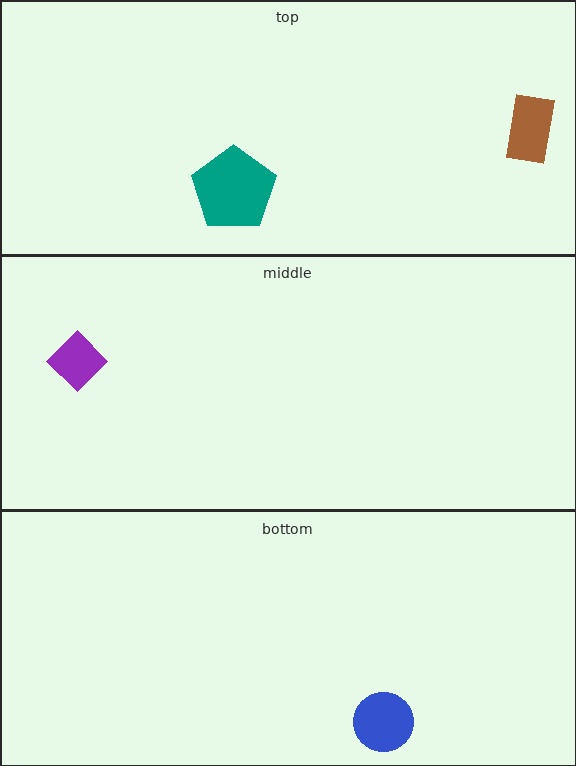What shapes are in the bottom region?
The blue circle.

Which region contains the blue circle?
The bottom region.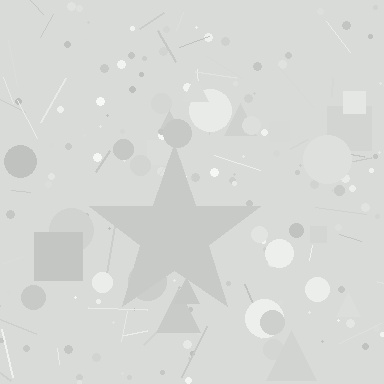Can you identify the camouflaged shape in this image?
The camouflaged shape is a star.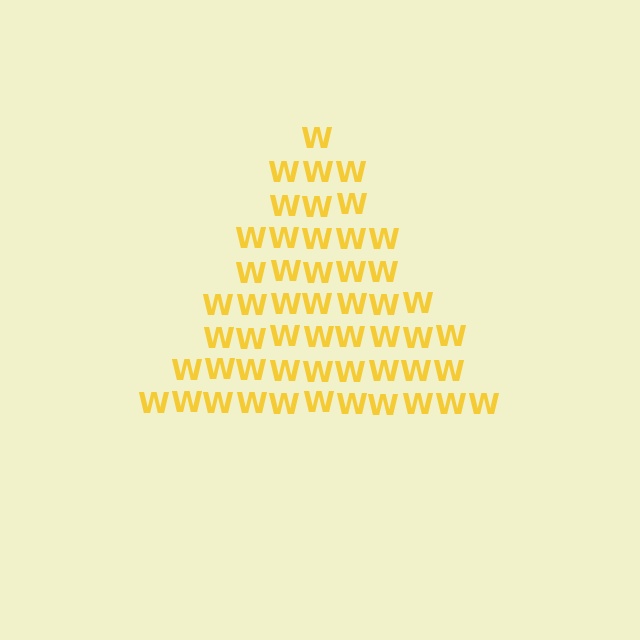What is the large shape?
The large shape is a triangle.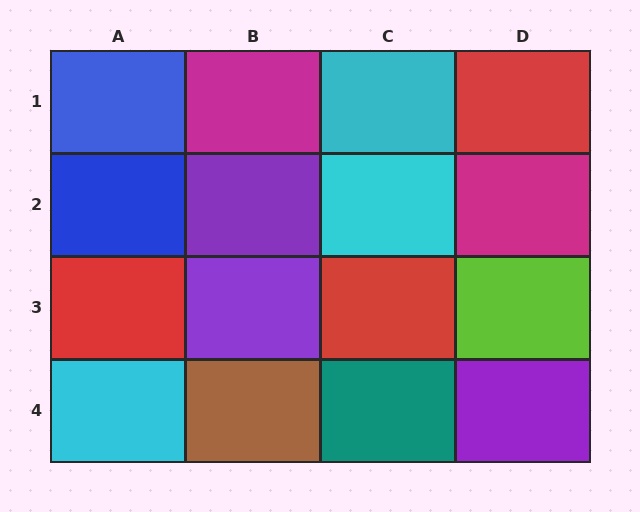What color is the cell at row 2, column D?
Magenta.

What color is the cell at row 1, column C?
Cyan.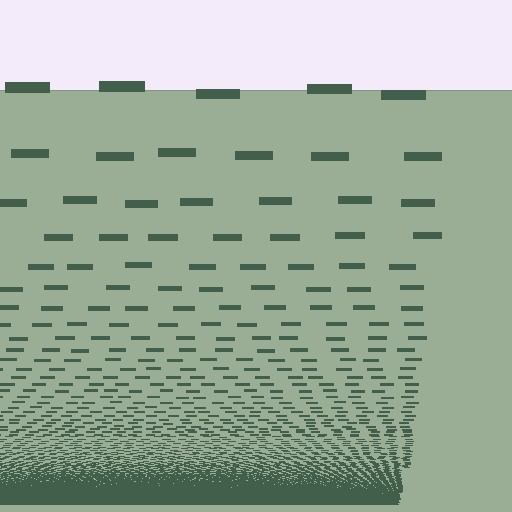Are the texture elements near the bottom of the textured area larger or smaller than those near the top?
Smaller. The gradient is inverted — elements near the bottom are smaller and denser.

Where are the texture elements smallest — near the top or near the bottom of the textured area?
Near the bottom.